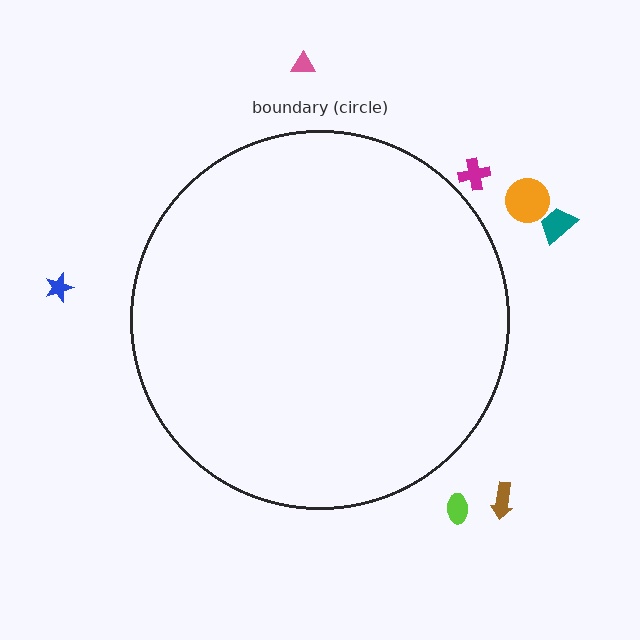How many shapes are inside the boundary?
0 inside, 7 outside.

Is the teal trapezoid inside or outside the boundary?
Outside.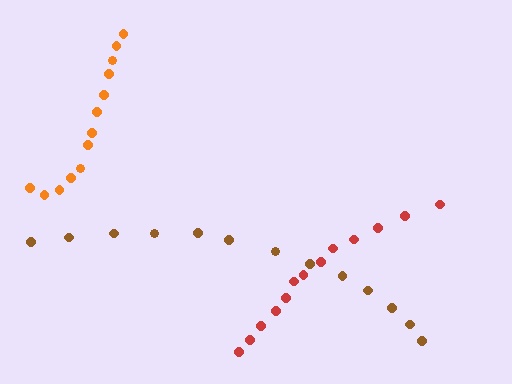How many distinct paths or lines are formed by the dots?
There are 3 distinct paths.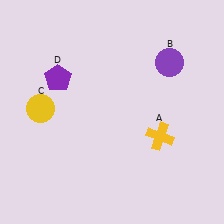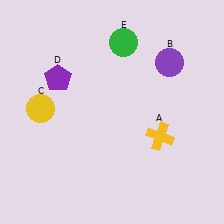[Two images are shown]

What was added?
A green circle (E) was added in Image 2.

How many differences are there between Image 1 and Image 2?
There is 1 difference between the two images.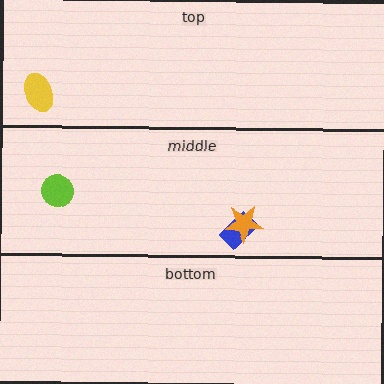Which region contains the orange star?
The middle region.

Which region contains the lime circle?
The middle region.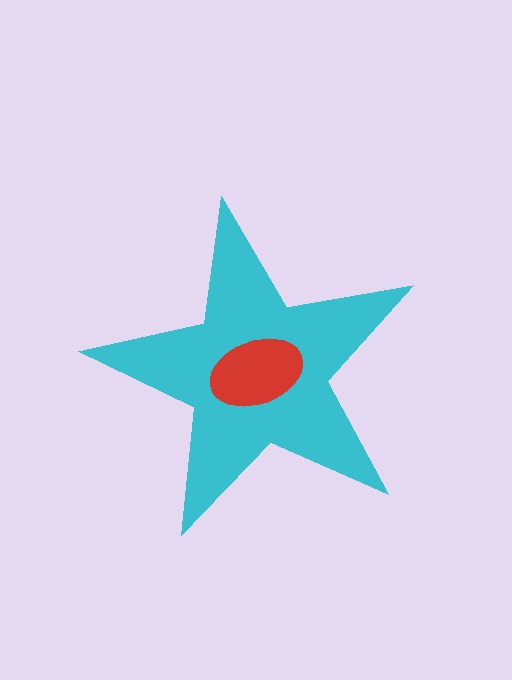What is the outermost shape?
The cyan star.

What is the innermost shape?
The red ellipse.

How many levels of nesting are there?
2.